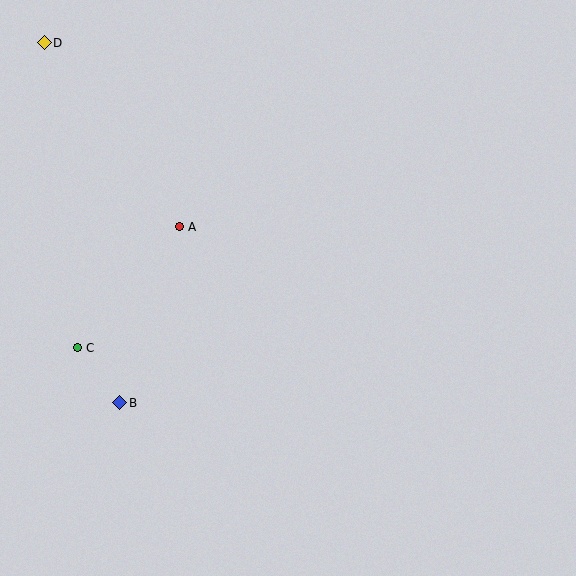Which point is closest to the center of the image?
Point A at (179, 227) is closest to the center.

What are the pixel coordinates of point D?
Point D is at (44, 43).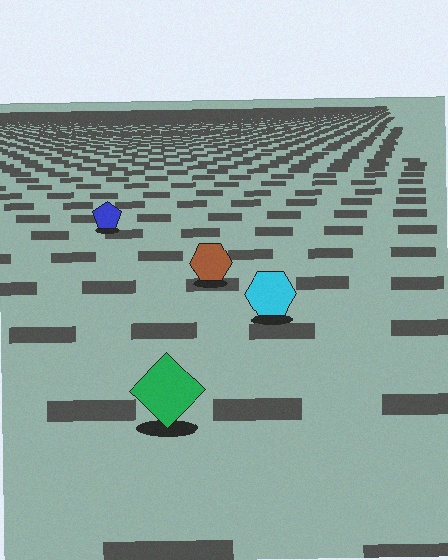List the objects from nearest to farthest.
From nearest to farthest: the green diamond, the cyan hexagon, the brown hexagon, the blue pentagon.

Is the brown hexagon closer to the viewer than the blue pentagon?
Yes. The brown hexagon is closer — you can tell from the texture gradient: the ground texture is coarser near it.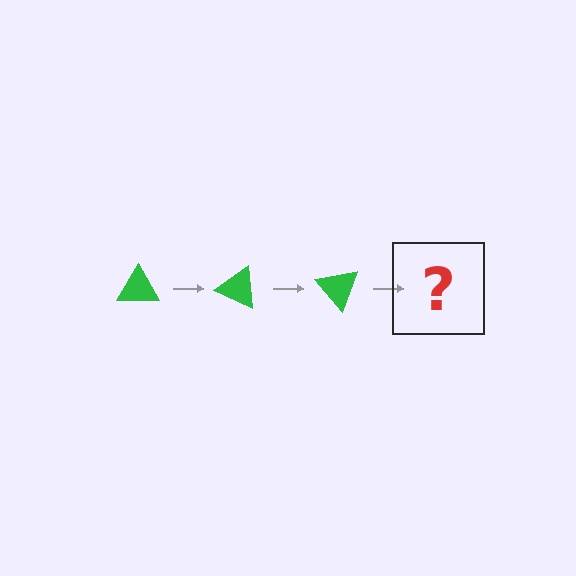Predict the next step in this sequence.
The next step is a green triangle rotated 75 degrees.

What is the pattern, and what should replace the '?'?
The pattern is that the triangle rotates 25 degrees each step. The '?' should be a green triangle rotated 75 degrees.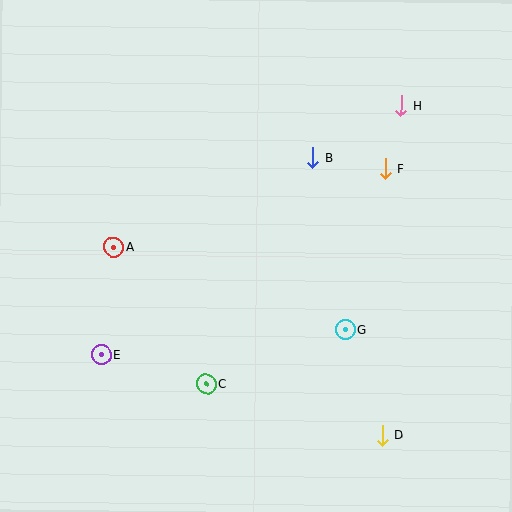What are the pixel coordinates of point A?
Point A is at (114, 247).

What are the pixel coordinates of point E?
Point E is at (101, 355).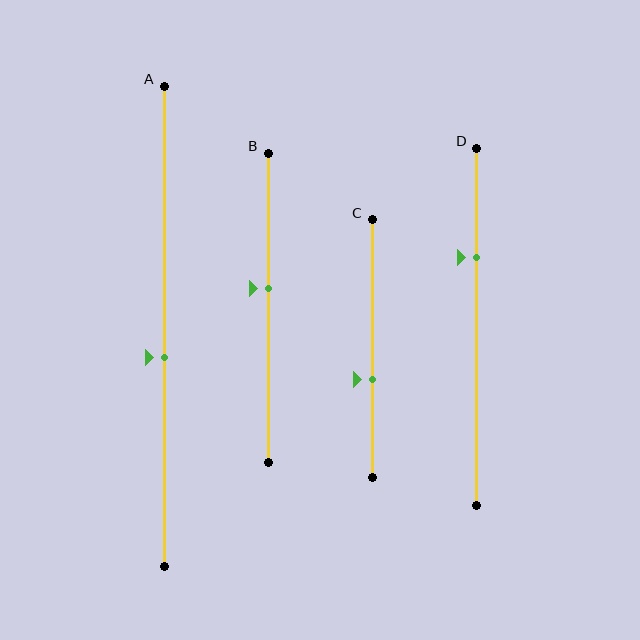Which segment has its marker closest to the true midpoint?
Segment B has its marker closest to the true midpoint.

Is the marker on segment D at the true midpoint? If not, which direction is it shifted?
No, the marker on segment D is shifted upward by about 19% of the segment length.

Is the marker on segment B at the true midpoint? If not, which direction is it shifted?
No, the marker on segment B is shifted upward by about 6% of the segment length.